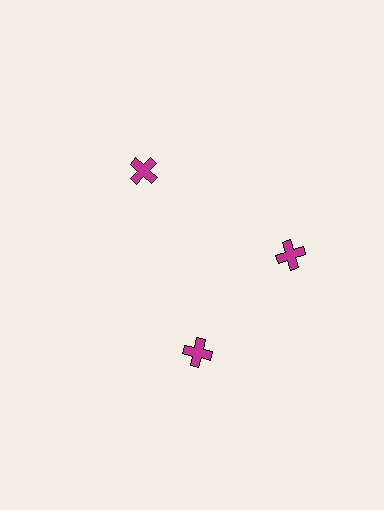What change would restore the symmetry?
The symmetry would be restored by rotating it back into even spacing with its neighbors so that all 3 crosses sit at equal angles and equal distance from the center.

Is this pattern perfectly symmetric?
No. The 3 magenta crosses are arranged in a ring, but one element near the 7 o'clock position is rotated out of alignment along the ring, breaking the 3-fold rotational symmetry.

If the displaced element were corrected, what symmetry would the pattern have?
It would have 3-fold rotational symmetry — the pattern would map onto itself every 120 degrees.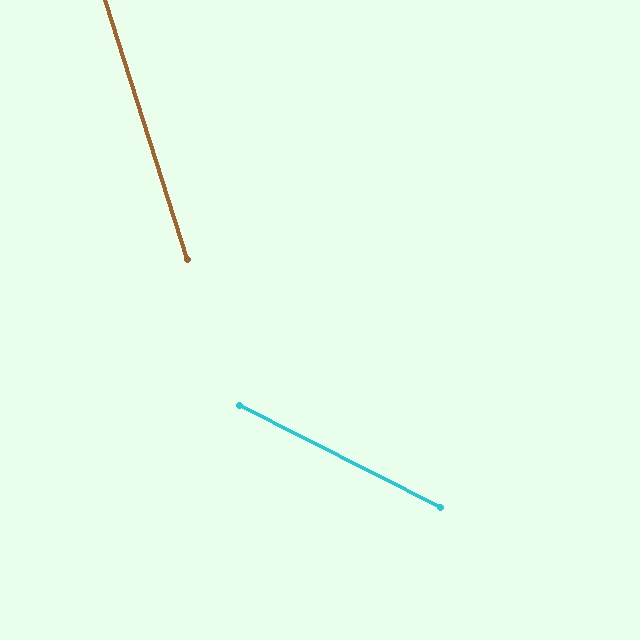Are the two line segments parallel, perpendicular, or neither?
Neither parallel nor perpendicular — they differ by about 46°.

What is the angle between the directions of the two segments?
Approximately 46 degrees.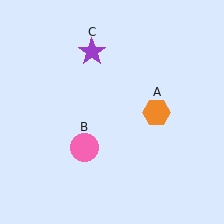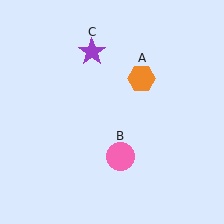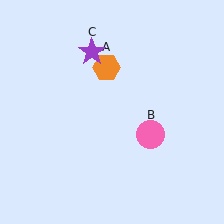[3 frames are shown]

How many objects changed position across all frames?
2 objects changed position: orange hexagon (object A), pink circle (object B).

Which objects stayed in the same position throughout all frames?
Purple star (object C) remained stationary.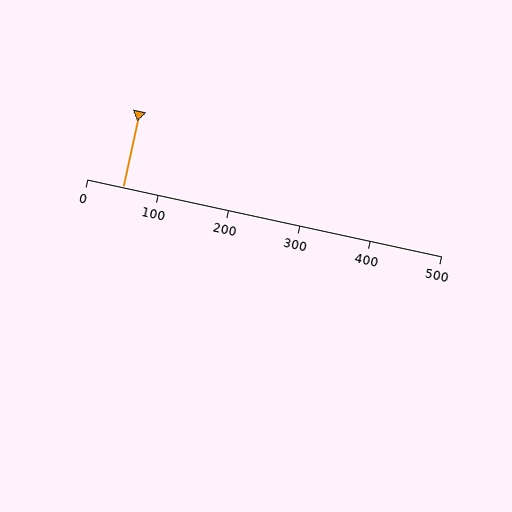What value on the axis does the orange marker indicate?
The marker indicates approximately 50.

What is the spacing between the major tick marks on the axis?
The major ticks are spaced 100 apart.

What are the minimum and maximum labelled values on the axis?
The axis runs from 0 to 500.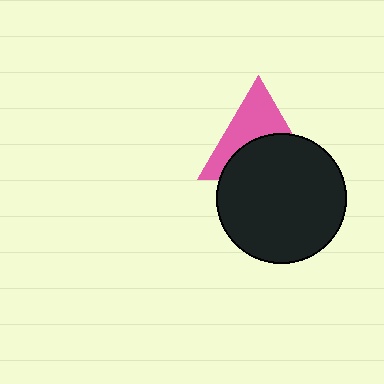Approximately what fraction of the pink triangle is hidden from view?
Roughly 51% of the pink triangle is hidden behind the black circle.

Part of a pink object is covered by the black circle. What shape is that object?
It is a triangle.